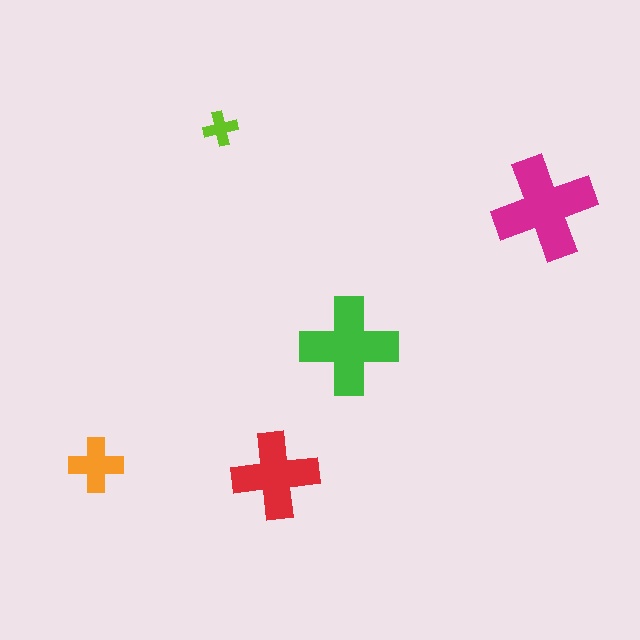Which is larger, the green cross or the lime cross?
The green one.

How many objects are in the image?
There are 5 objects in the image.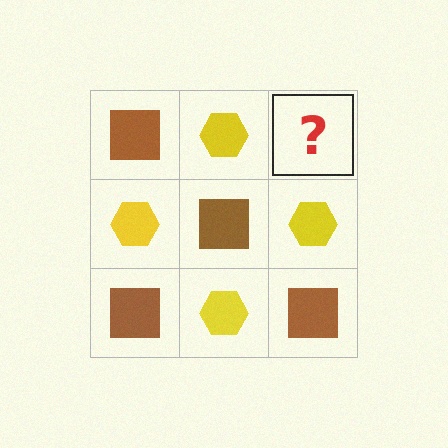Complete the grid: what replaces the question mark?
The question mark should be replaced with a brown square.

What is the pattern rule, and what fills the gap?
The rule is that it alternates brown square and yellow hexagon in a checkerboard pattern. The gap should be filled with a brown square.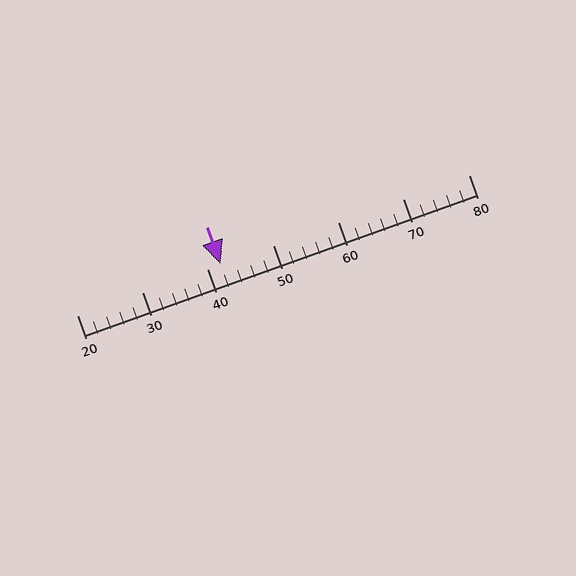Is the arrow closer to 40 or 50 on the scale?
The arrow is closer to 40.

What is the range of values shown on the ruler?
The ruler shows values from 20 to 80.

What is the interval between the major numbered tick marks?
The major tick marks are spaced 10 units apart.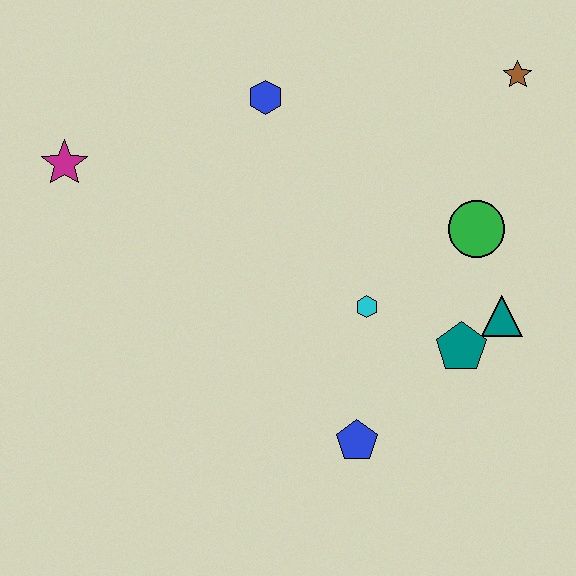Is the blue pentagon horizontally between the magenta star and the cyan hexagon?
Yes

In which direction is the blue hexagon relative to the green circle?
The blue hexagon is to the left of the green circle.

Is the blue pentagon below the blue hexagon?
Yes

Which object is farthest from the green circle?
The magenta star is farthest from the green circle.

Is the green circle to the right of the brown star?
No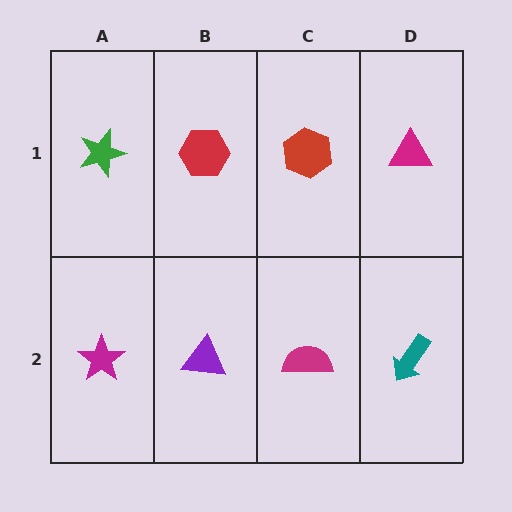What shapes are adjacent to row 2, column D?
A magenta triangle (row 1, column D), a magenta semicircle (row 2, column C).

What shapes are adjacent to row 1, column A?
A magenta star (row 2, column A), a red hexagon (row 1, column B).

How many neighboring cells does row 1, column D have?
2.